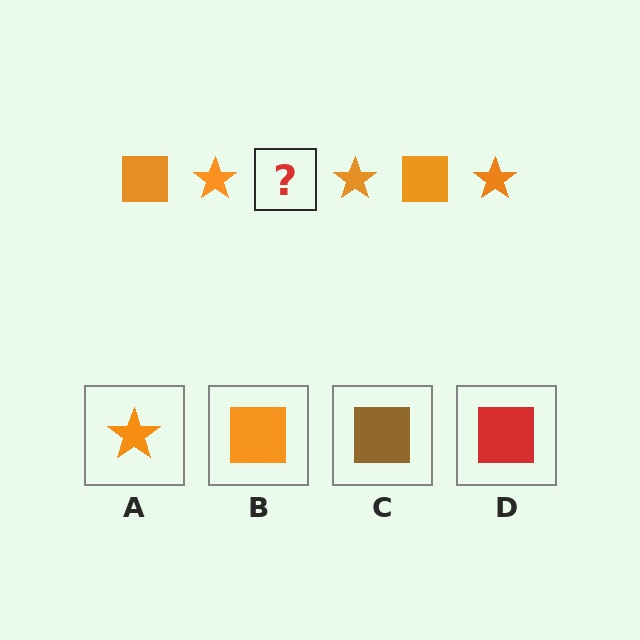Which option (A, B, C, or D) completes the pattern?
B.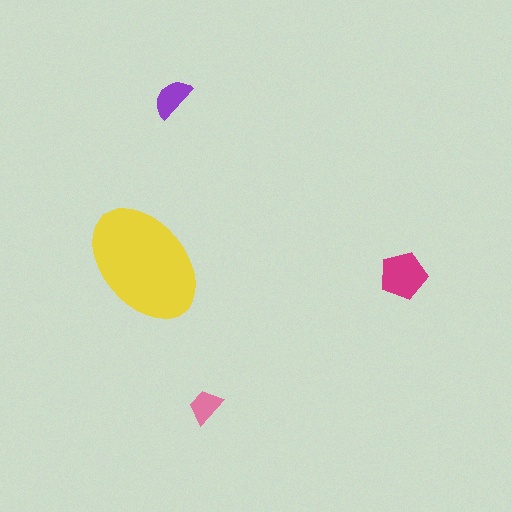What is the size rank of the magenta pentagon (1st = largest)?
2nd.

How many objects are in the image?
There are 4 objects in the image.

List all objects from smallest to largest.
The pink trapezoid, the purple semicircle, the magenta pentagon, the yellow ellipse.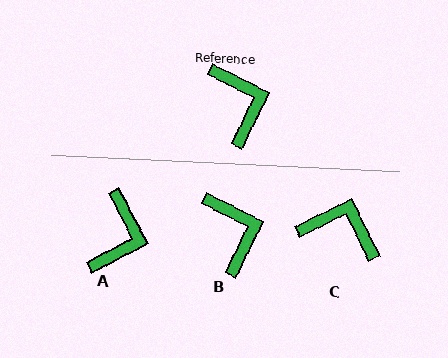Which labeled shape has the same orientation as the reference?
B.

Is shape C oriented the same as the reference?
No, it is off by about 52 degrees.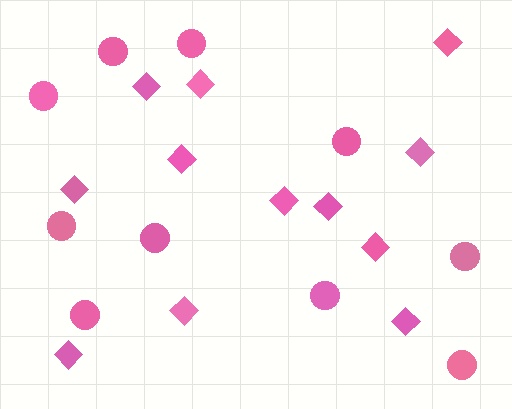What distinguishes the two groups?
There are 2 groups: one group of diamonds (12) and one group of circles (10).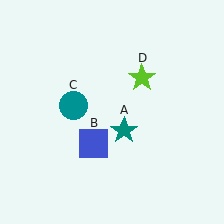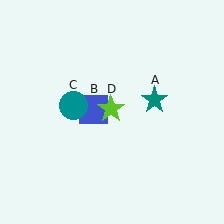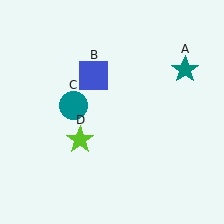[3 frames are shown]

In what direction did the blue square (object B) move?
The blue square (object B) moved up.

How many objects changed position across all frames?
3 objects changed position: teal star (object A), blue square (object B), lime star (object D).